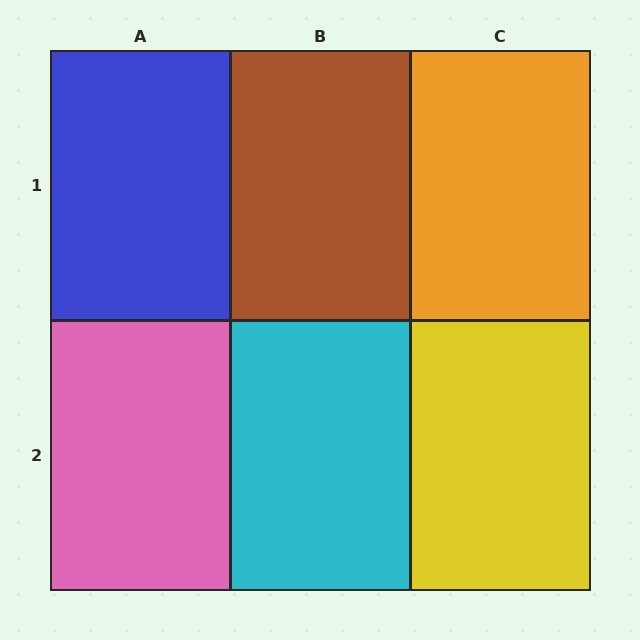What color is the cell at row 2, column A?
Pink.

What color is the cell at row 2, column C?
Yellow.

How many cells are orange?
1 cell is orange.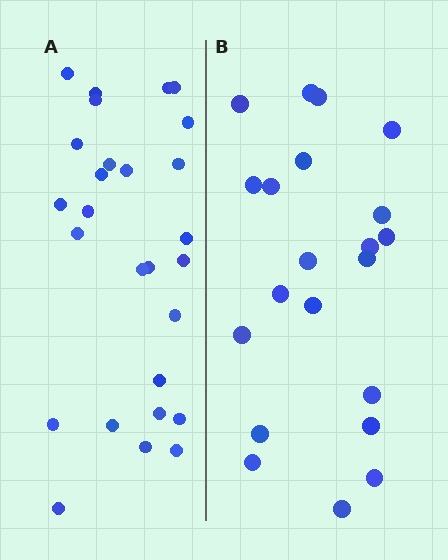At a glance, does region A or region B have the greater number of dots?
Region A (the left region) has more dots.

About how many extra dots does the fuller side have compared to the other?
Region A has about 6 more dots than region B.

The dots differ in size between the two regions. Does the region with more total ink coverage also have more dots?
No. Region B has more total ink coverage because its dots are larger, but region A actually contains more individual dots. Total area can be misleading — the number of items is what matters here.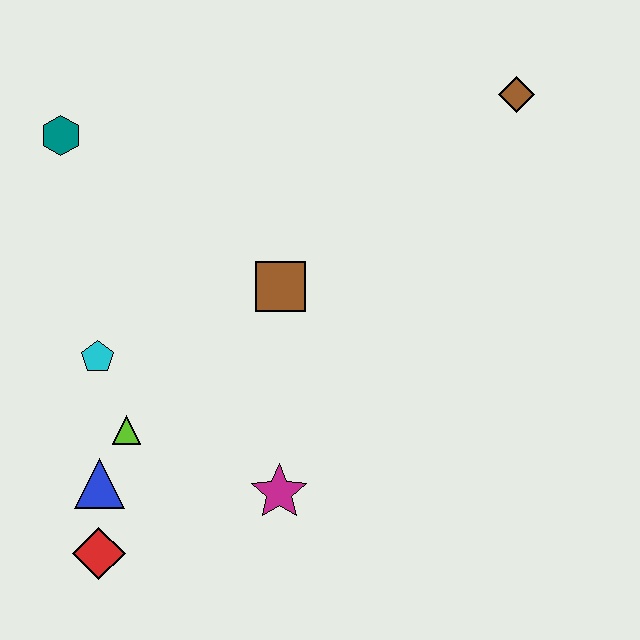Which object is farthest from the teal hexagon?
The brown diamond is farthest from the teal hexagon.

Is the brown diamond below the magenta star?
No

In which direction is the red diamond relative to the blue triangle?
The red diamond is below the blue triangle.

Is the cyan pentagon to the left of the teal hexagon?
No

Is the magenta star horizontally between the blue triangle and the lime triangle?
No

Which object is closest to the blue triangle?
The lime triangle is closest to the blue triangle.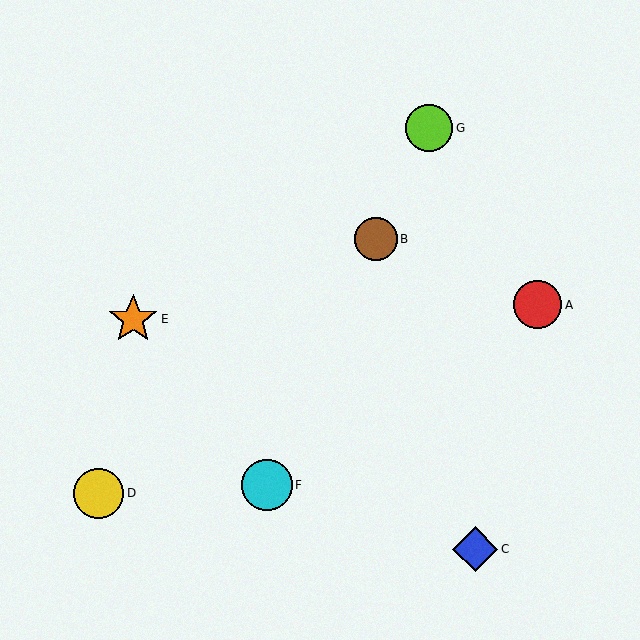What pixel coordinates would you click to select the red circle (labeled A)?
Click at (537, 305) to select the red circle A.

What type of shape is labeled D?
Shape D is a yellow circle.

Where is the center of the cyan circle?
The center of the cyan circle is at (267, 485).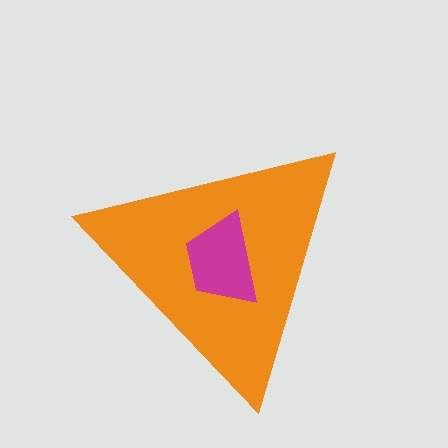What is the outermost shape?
The orange triangle.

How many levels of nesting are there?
2.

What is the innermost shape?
The magenta trapezoid.